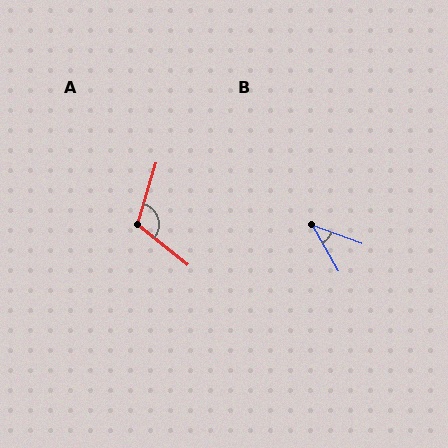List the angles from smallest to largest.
B (41°), A (112°).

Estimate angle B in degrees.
Approximately 41 degrees.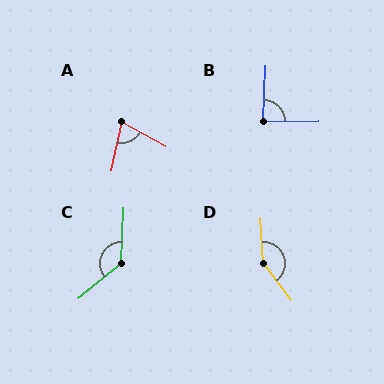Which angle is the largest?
D, at approximately 146 degrees.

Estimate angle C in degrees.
Approximately 131 degrees.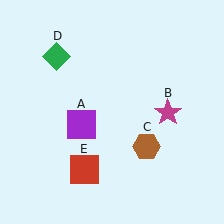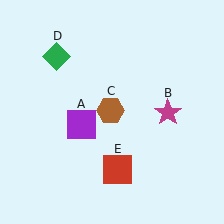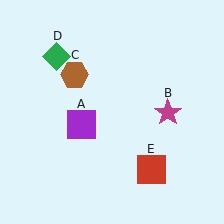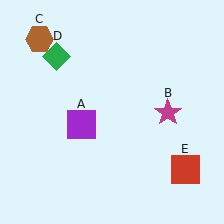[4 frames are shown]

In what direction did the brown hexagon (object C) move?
The brown hexagon (object C) moved up and to the left.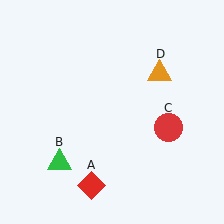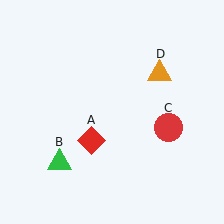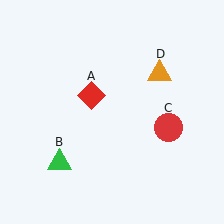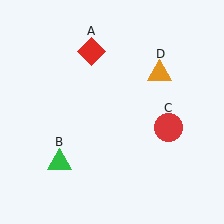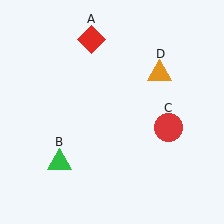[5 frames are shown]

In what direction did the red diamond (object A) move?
The red diamond (object A) moved up.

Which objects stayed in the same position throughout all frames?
Green triangle (object B) and red circle (object C) and orange triangle (object D) remained stationary.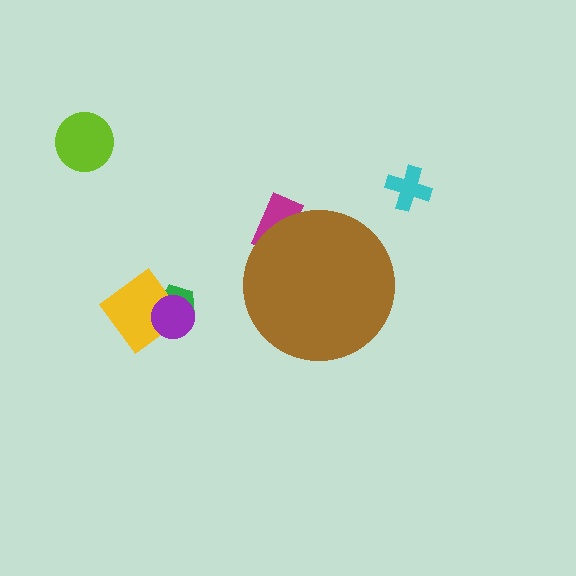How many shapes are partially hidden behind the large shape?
1 shape is partially hidden.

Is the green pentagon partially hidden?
No, the green pentagon is fully visible.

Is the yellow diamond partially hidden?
No, the yellow diamond is fully visible.